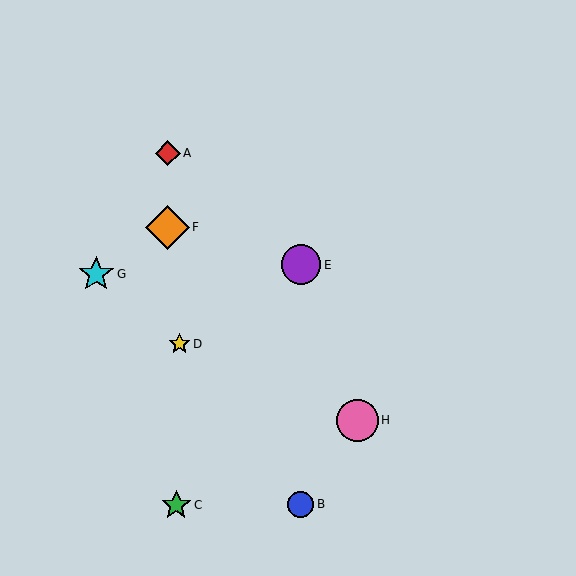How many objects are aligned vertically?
2 objects (B, E) are aligned vertically.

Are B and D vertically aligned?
No, B is at x≈301 and D is at x≈180.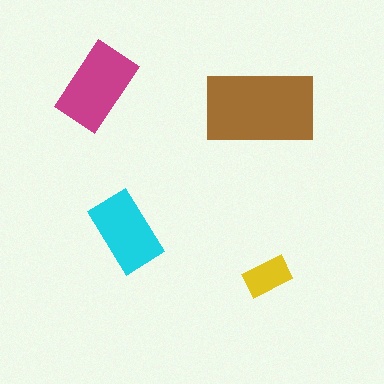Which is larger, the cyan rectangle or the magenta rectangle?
The magenta one.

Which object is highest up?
The magenta rectangle is topmost.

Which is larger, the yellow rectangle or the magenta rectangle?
The magenta one.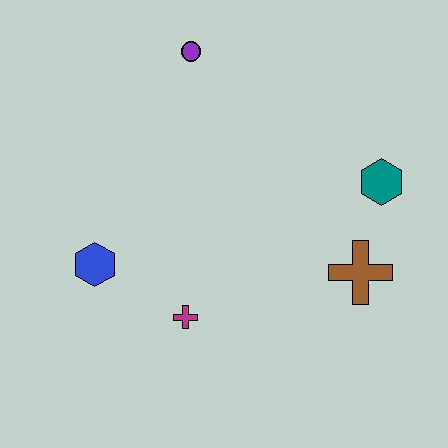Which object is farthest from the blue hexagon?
The teal hexagon is farthest from the blue hexagon.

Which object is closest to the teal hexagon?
The brown cross is closest to the teal hexagon.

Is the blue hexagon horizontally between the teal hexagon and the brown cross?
No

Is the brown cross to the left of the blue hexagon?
No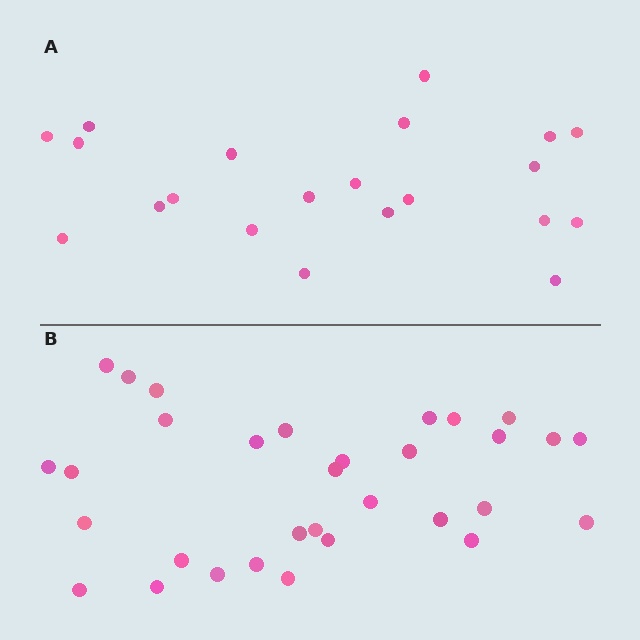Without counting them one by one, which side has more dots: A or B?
Region B (the bottom region) has more dots.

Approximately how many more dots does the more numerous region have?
Region B has roughly 12 or so more dots than region A.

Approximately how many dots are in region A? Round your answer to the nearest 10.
About 20 dots. (The exact count is 21, which rounds to 20.)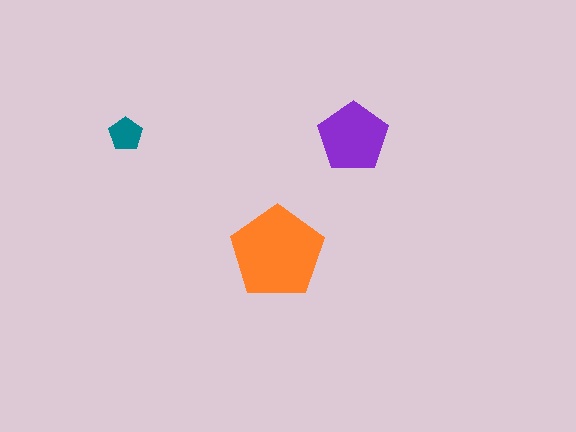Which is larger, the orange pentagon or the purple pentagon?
The orange one.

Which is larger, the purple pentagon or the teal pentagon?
The purple one.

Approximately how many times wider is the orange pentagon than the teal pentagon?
About 3 times wider.